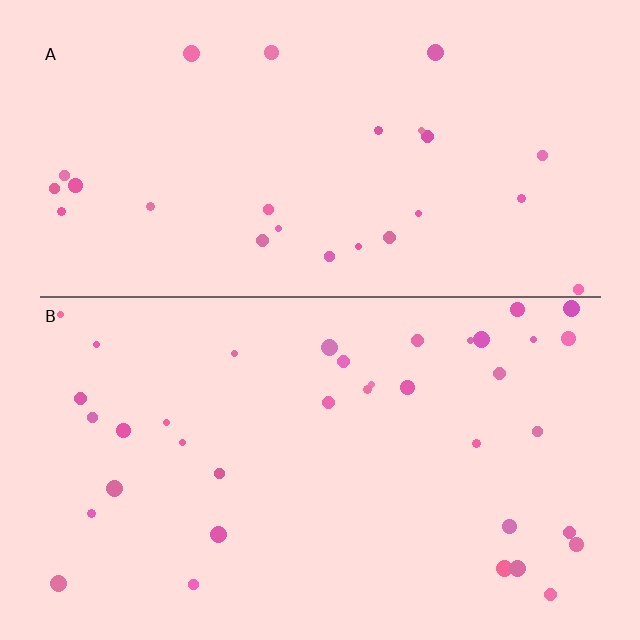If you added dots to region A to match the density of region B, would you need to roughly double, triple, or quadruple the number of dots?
Approximately double.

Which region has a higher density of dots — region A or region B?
B (the bottom).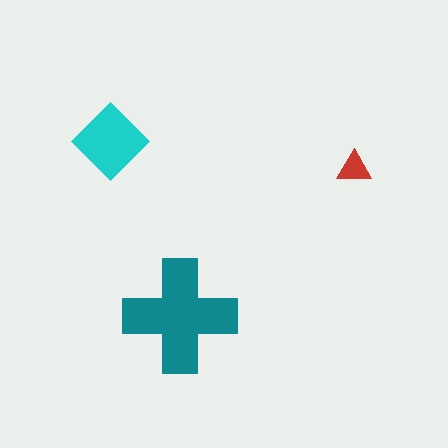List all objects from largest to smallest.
The teal cross, the cyan diamond, the red triangle.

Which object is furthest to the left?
The cyan diamond is leftmost.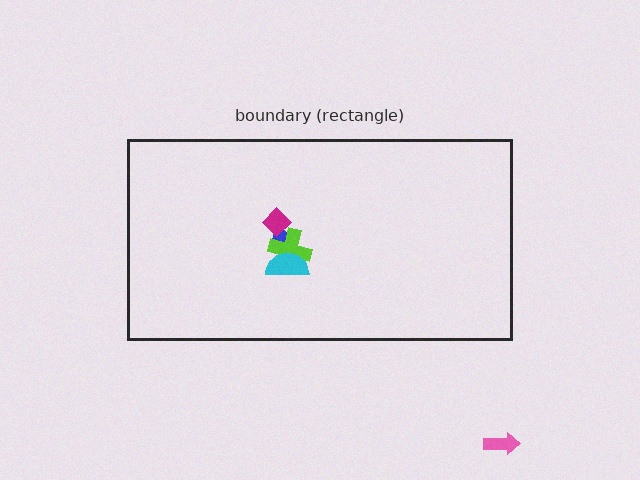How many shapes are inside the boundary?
4 inside, 1 outside.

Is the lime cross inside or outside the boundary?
Inside.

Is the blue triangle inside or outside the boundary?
Inside.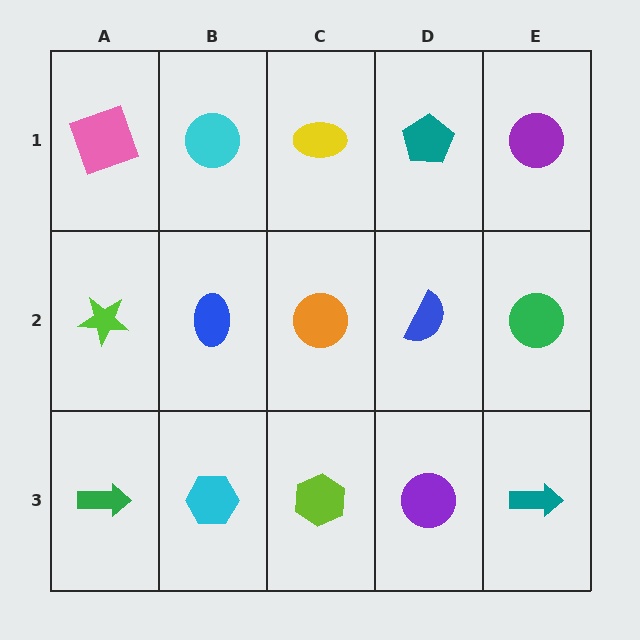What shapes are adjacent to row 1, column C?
An orange circle (row 2, column C), a cyan circle (row 1, column B), a teal pentagon (row 1, column D).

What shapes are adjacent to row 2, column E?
A purple circle (row 1, column E), a teal arrow (row 3, column E), a blue semicircle (row 2, column D).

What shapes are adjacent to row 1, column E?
A green circle (row 2, column E), a teal pentagon (row 1, column D).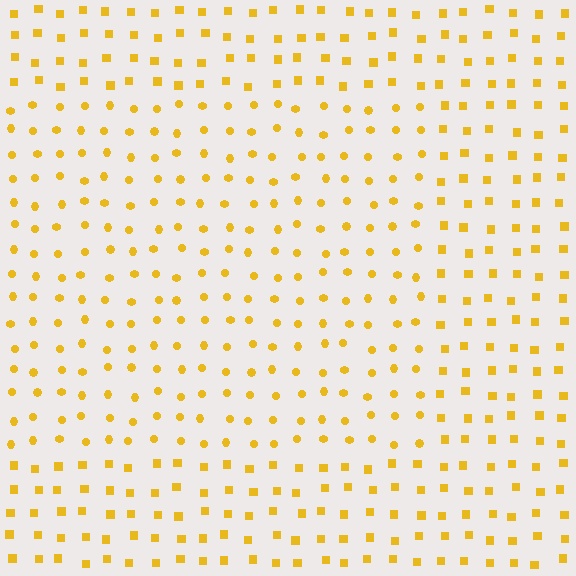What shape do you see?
I see a rectangle.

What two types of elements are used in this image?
The image uses circles inside the rectangle region and squares outside it.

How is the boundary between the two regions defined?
The boundary is defined by a change in element shape: circles inside vs. squares outside. All elements share the same color and spacing.